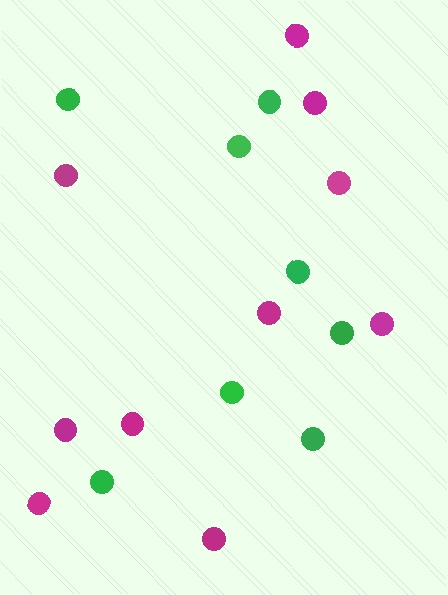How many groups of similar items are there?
There are 2 groups: one group of magenta circles (10) and one group of green circles (8).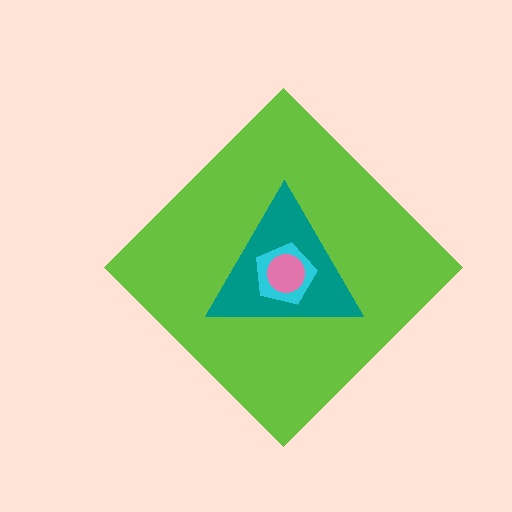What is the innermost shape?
The pink circle.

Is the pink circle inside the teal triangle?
Yes.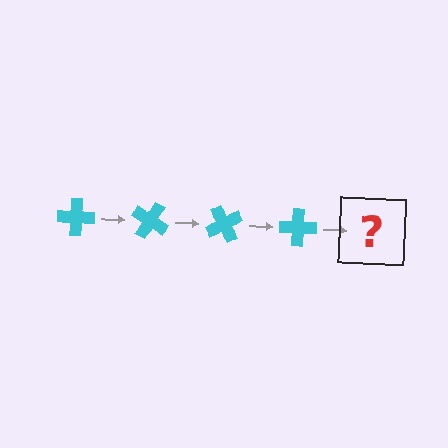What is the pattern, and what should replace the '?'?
The pattern is that the cross rotates 30 degrees each step. The '?' should be a cyan cross rotated 120 degrees.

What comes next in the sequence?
The next element should be a cyan cross rotated 120 degrees.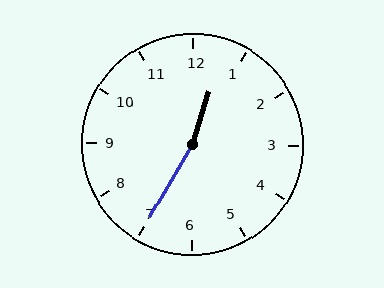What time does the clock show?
12:35.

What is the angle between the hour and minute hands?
Approximately 168 degrees.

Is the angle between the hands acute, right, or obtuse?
It is obtuse.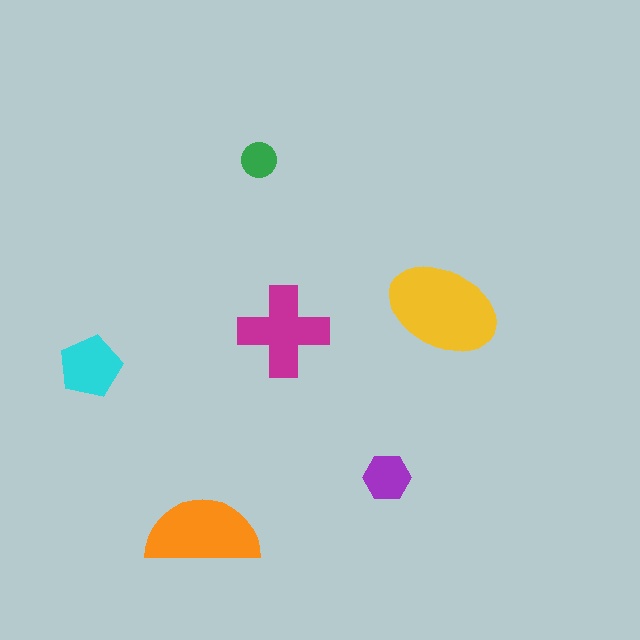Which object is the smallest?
The green circle.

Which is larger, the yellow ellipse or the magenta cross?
The yellow ellipse.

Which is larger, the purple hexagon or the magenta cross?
The magenta cross.